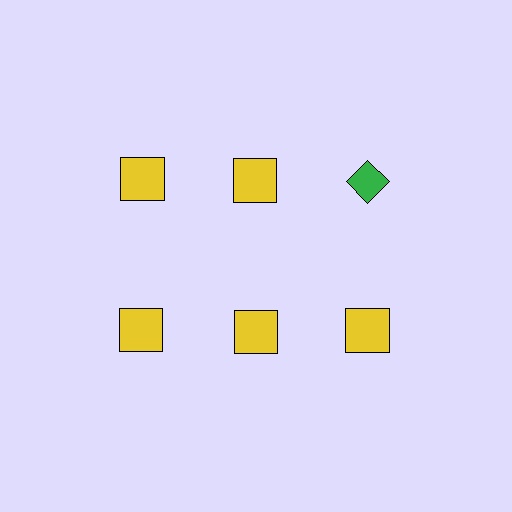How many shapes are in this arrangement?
There are 6 shapes arranged in a grid pattern.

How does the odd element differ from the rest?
It differs in both color (green instead of yellow) and shape (diamond instead of square).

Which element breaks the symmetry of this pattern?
The green diamond in the top row, center column breaks the symmetry. All other shapes are yellow squares.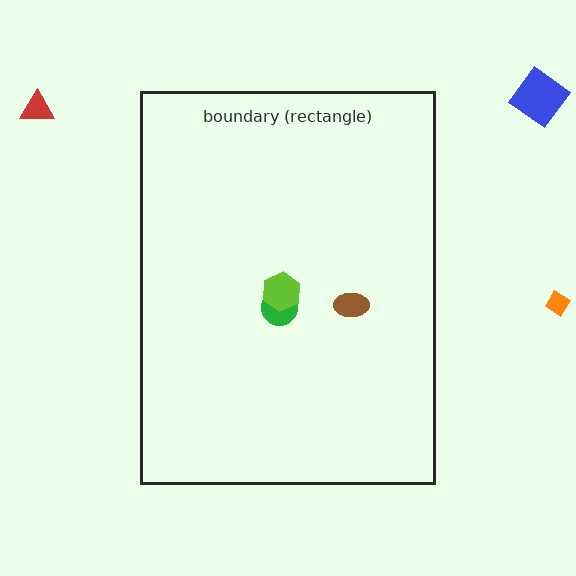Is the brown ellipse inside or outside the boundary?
Inside.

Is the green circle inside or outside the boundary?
Inside.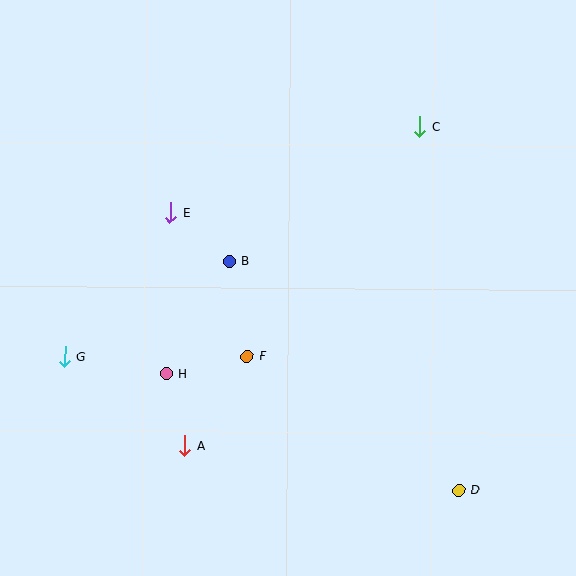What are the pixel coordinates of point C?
Point C is at (420, 127).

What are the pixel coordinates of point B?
Point B is at (229, 261).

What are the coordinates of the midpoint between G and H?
The midpoint between G and H is at (116, 365).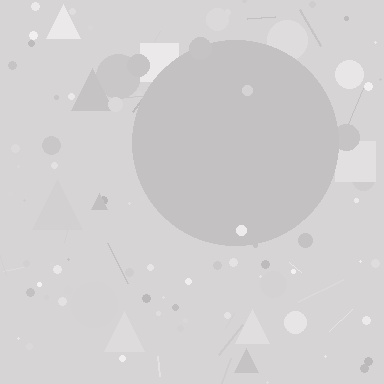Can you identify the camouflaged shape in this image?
The camouflaged shape is a circle.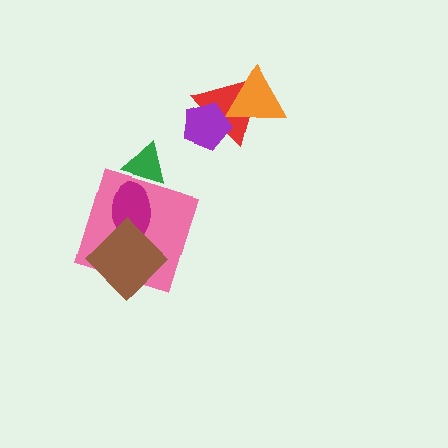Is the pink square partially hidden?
Yes, it is partially covered by another shape.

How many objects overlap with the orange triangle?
1 object overlaps with the orange triangle.